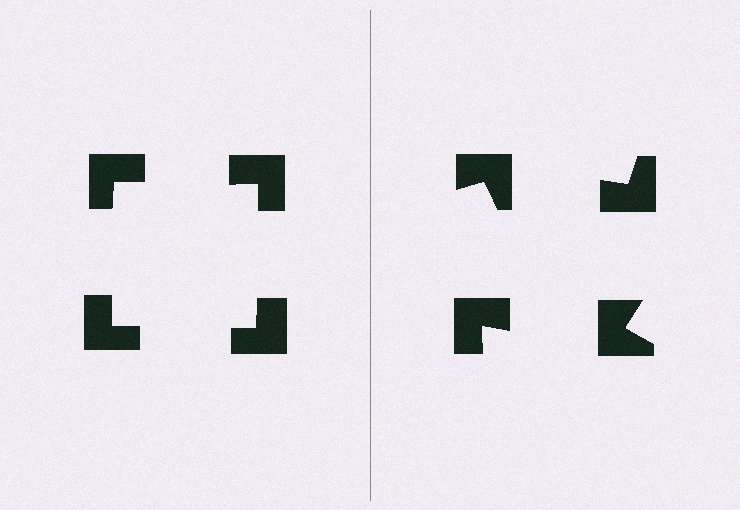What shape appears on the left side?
An illusory square.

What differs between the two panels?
The notched squares are positioned identically on both sides; only the wedge orientations differ. On the left they align to a square; on the right they are misaligned.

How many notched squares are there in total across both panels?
8 — 4 on each side.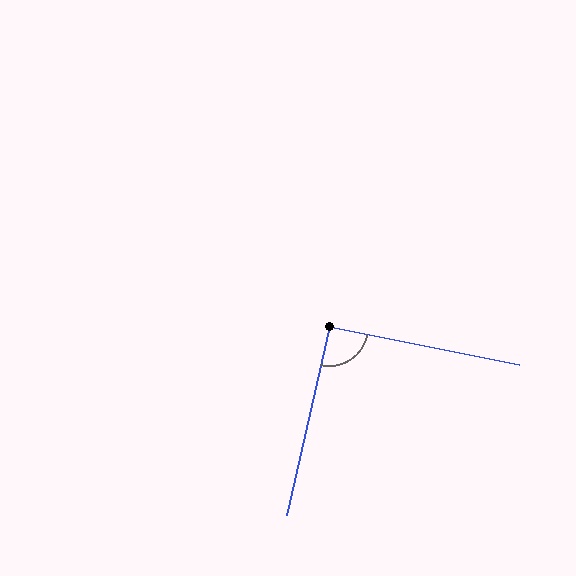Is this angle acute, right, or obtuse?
It is approximately a right angle.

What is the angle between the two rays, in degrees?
Approximately 92 degrees.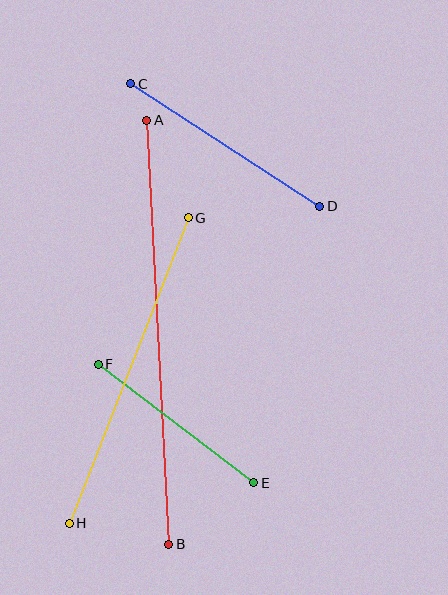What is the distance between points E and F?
The distance is approximately 195 pixels.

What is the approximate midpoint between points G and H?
The midpoint is at approximately (129, 370) pixels.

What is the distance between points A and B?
The distance is approximately 424 pixels.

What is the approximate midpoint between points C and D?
The midpoint is at approximately (225, 145) pixels.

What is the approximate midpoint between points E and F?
The midpoint is at approximately (176, 424) pixels.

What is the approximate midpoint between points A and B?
The midpoint is at approximately (158, 332) pixels.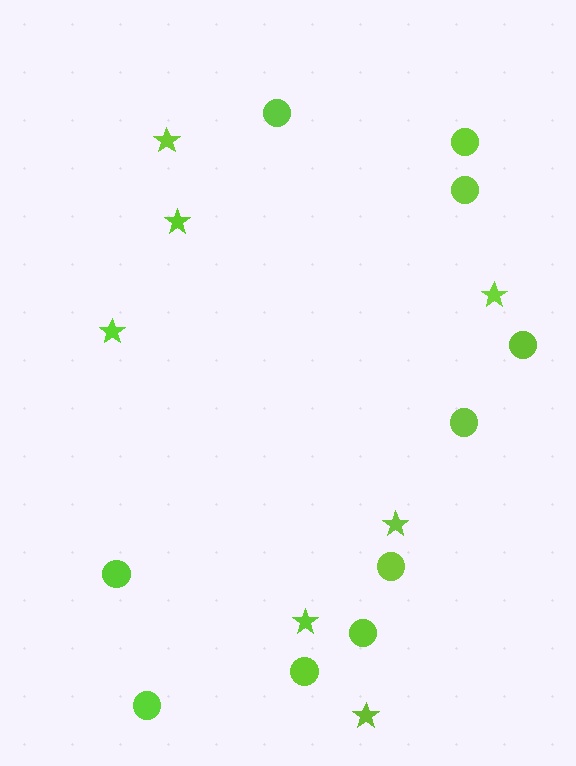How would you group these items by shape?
There are 2 groups: one group of stars (7) and one group of circles (10).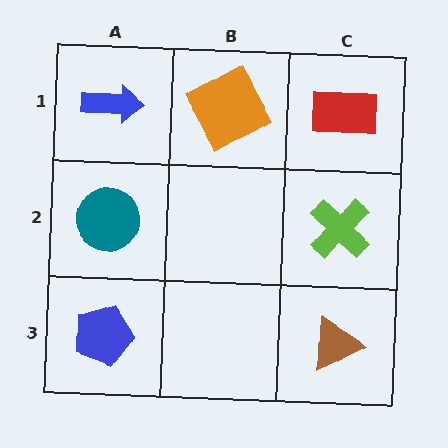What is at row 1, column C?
A red rectangle.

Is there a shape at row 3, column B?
No, that cell is empty.